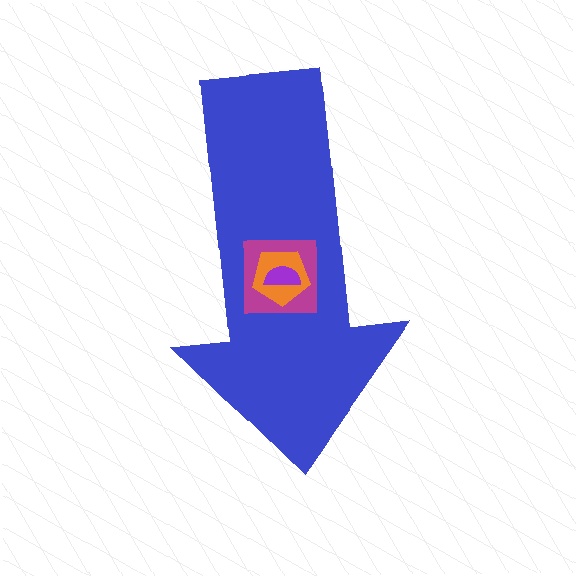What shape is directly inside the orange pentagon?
The purple semicircle.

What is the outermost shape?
The blue arrow.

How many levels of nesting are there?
4.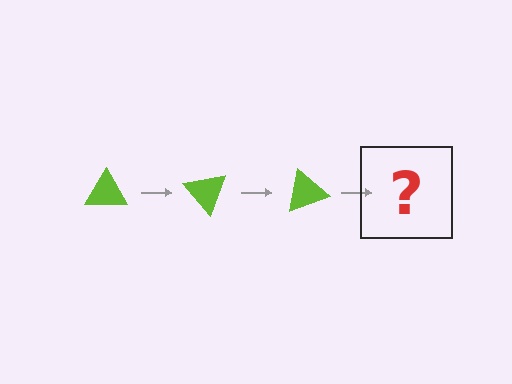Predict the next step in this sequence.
The next step is a lime triangle rotated 150 degrees.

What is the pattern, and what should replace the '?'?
The pattern is that the triangle rotates 50 degrees each step. The '?' should be a lime triangle rotated 150 degrees.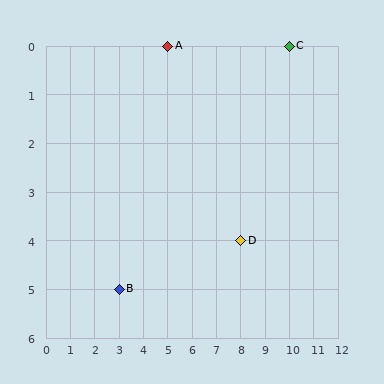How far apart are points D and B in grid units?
Points D and B are 5 columns and 1 row apart (about 5.1 grid units diagonally).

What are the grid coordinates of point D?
Point D is at grid coordinates (8, 4).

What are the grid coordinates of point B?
Point B is at grid coordinates (3, 5).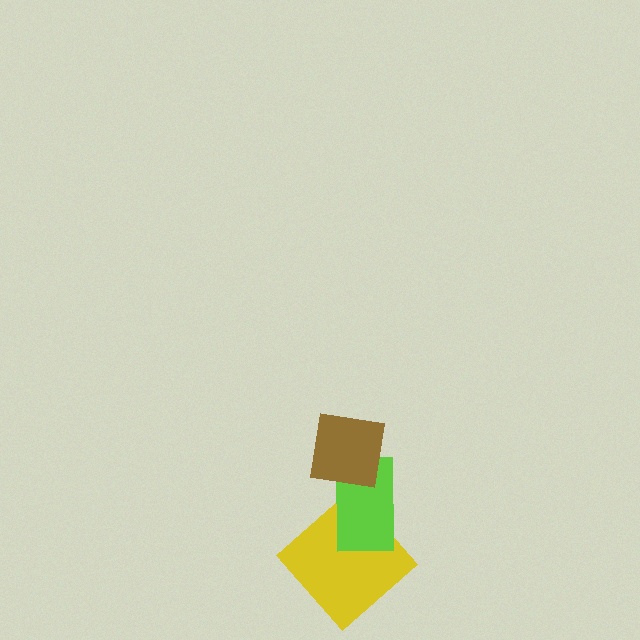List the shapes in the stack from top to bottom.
From top to bottom: the brown square, the lime rectangle, the yellow diamond.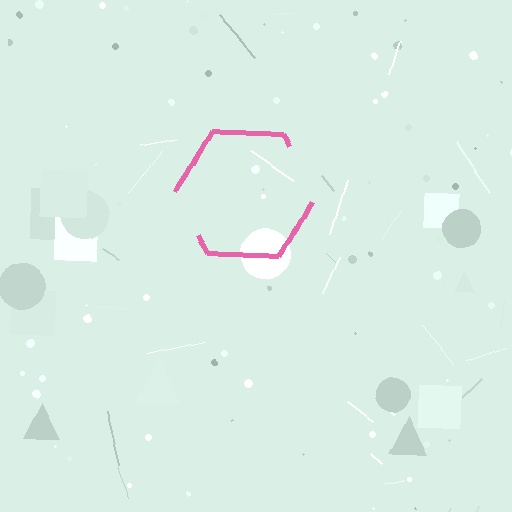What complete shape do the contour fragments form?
The contour fragments form a hexagon.